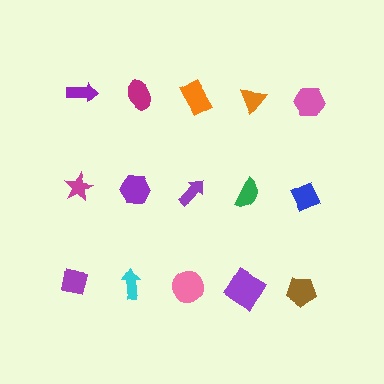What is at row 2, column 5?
A blue diamond.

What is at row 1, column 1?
A purple arrow.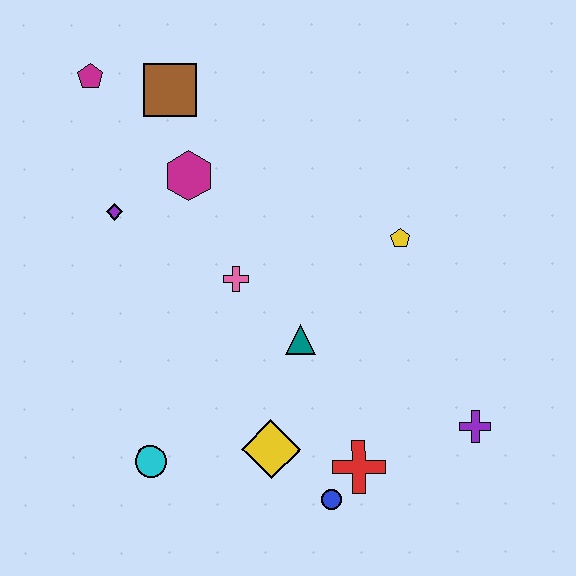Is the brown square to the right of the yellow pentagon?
No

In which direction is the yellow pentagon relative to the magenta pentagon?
The yellow pentagon is to the right of the magenta pentagon.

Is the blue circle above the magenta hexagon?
No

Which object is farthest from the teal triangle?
The magenta pentagon is farthest from the teal triangle.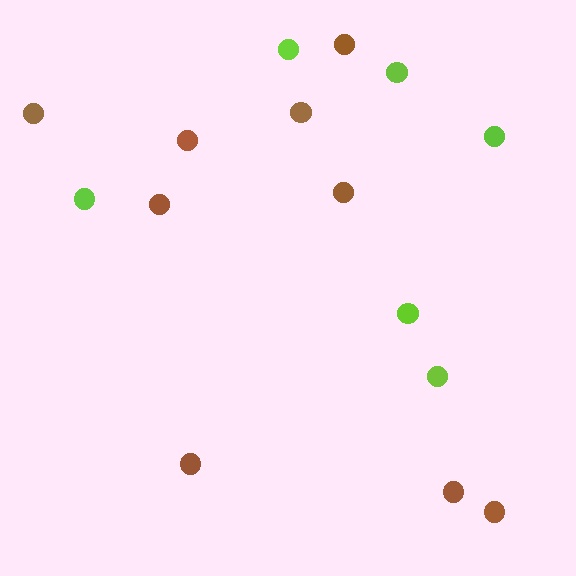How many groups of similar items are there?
There are 2 groups: one group of brown circles (9) and one group of lime circles (6).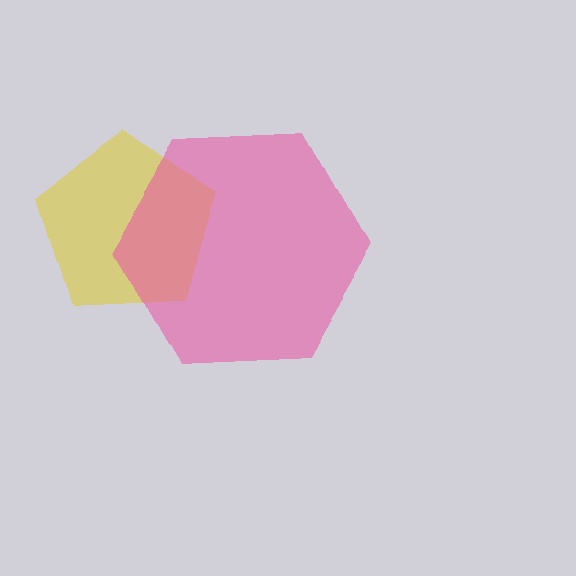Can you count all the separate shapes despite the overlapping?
Yes, there are 2 separate shapes.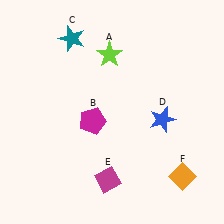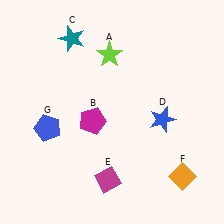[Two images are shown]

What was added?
A blue pentagon (G) was added in Image 2.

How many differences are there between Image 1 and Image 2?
There is 1 difference between the two images.